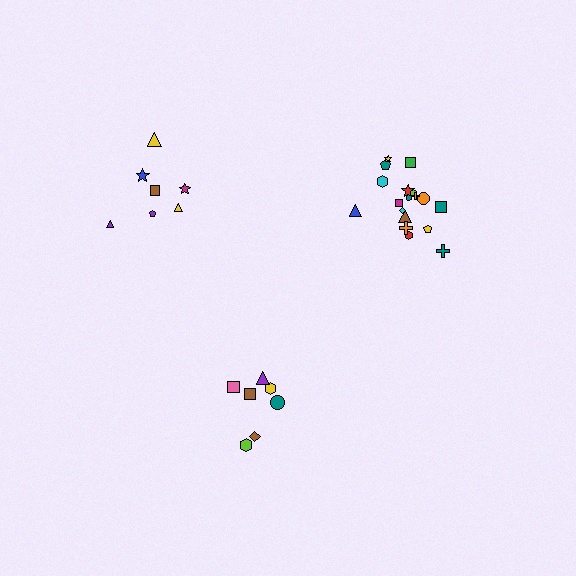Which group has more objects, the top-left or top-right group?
The top-right group.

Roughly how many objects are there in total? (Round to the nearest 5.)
Roughly 30 objects in total.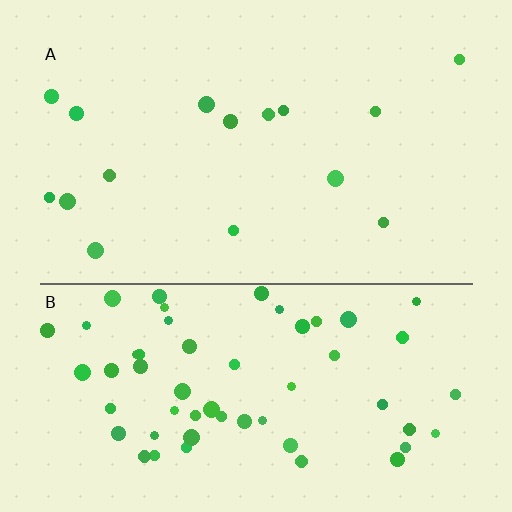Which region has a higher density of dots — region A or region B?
B (the bottom).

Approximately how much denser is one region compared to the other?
Approximately 3.8× — region B over region A.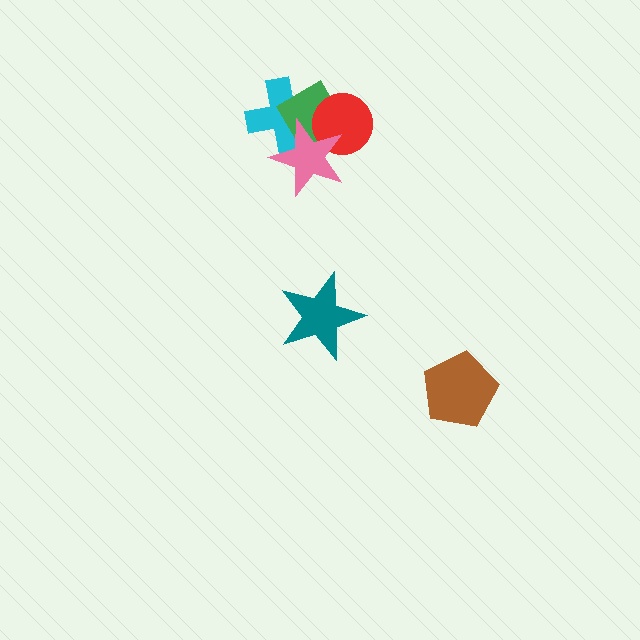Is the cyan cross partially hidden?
Yes, it is partially covered by another shape.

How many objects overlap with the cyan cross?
3 objects overlap with the cyan cross.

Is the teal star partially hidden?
No, no other shape covers it.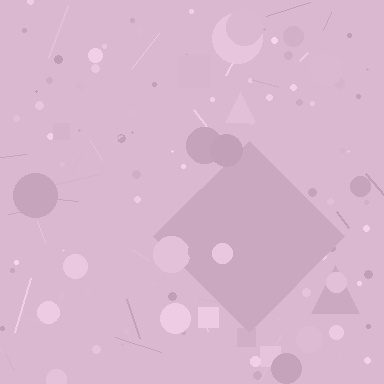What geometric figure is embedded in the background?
A diamond is embedded in the background.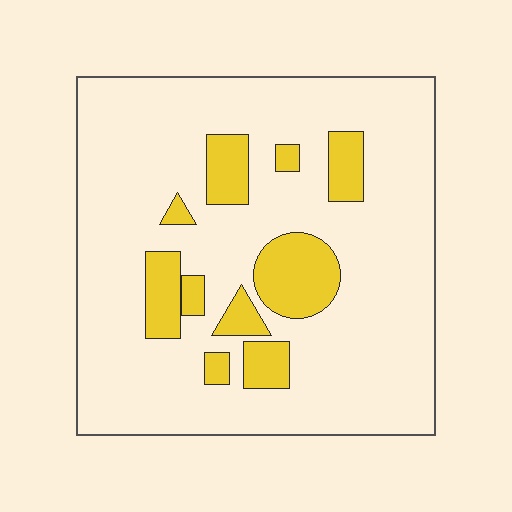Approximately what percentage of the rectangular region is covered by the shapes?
Approximately 15%.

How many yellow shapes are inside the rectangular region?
10.